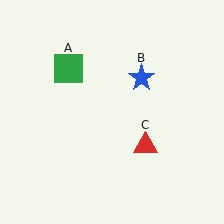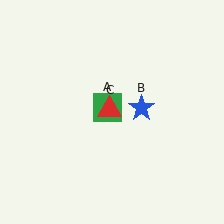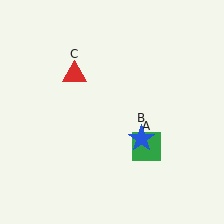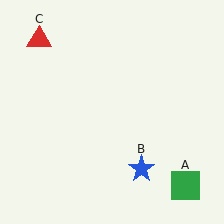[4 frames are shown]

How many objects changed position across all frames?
3 objects changed position: green square (object A), blue star (object B), red triangle (object C).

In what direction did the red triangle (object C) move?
The red triangle (object C) moved up and to the left.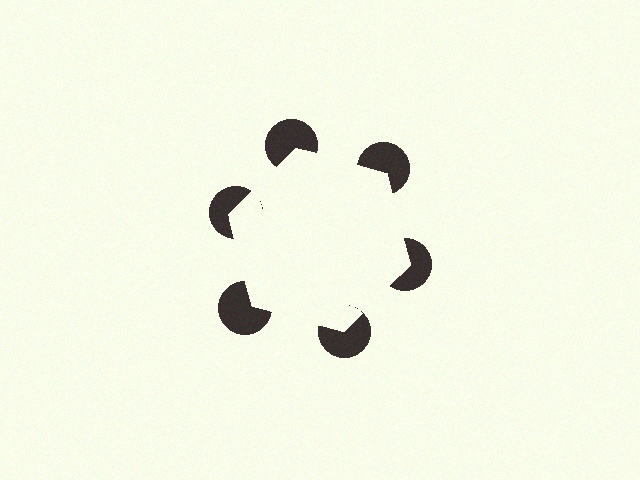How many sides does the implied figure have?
6 sides.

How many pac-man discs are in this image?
There are 6 — one at each vertex of the illusory hexagon.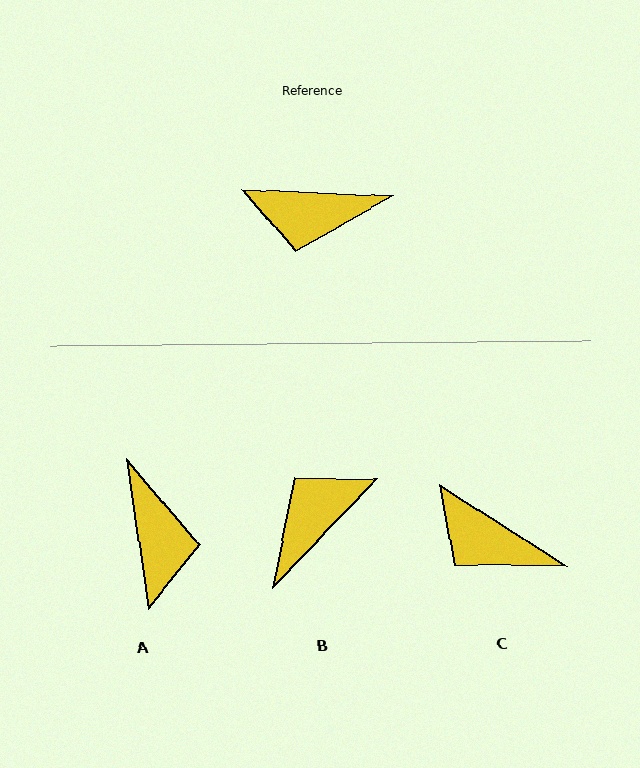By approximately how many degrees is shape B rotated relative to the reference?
Approximately 131 degrees clockwise.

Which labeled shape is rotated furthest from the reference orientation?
B, about 131 degrees away.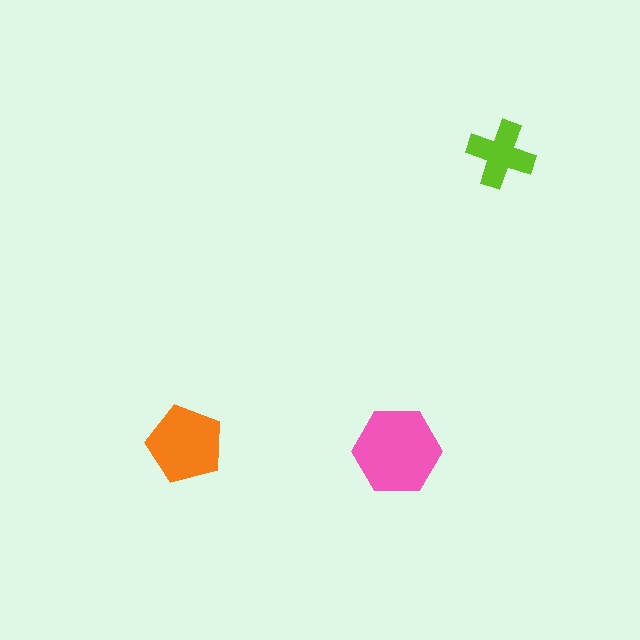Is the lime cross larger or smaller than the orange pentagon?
Smaller.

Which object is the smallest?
The lime cross.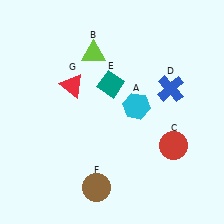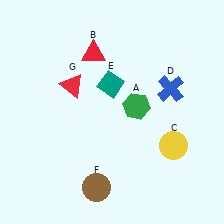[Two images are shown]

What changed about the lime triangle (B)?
In Image 1, B is lime. In Image 2, it changed to red.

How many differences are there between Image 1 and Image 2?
There are 3 differences between the two images.